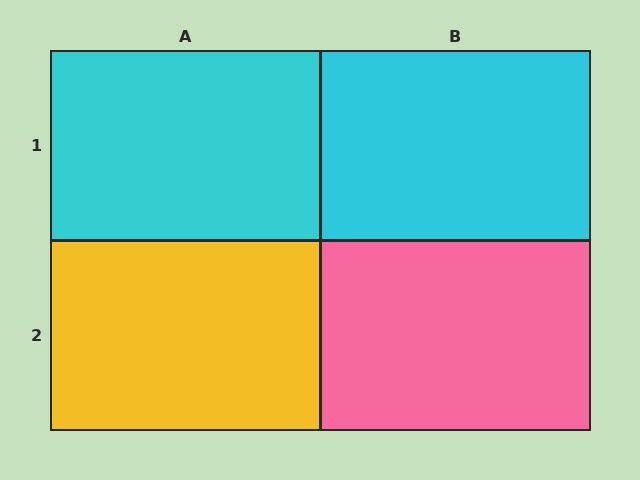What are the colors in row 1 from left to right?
Cyan, cyan.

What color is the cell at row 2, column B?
Pink.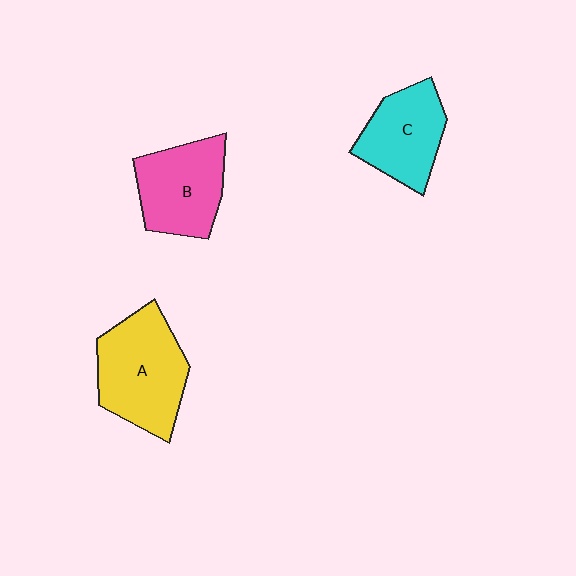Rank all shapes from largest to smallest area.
From largest to smallest: A (yellow), B (pink), C (cyan).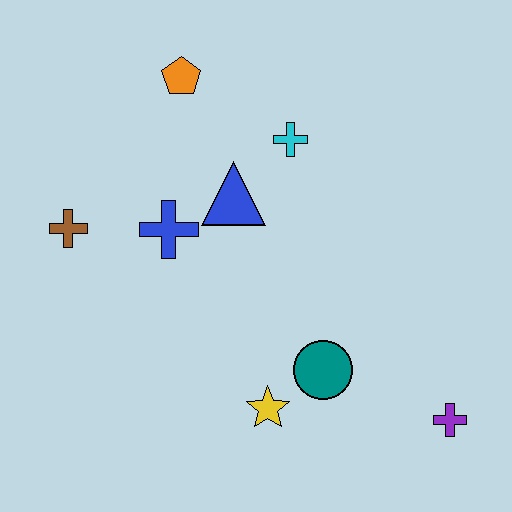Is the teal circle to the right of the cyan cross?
Yes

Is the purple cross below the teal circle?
Yes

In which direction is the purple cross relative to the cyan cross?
The purple cross is below the cyan cross.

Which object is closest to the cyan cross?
The blue triangle is closest to the cyan cross.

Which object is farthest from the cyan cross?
The purple cross is farthest from the cyan cross.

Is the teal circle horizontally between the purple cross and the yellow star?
Yes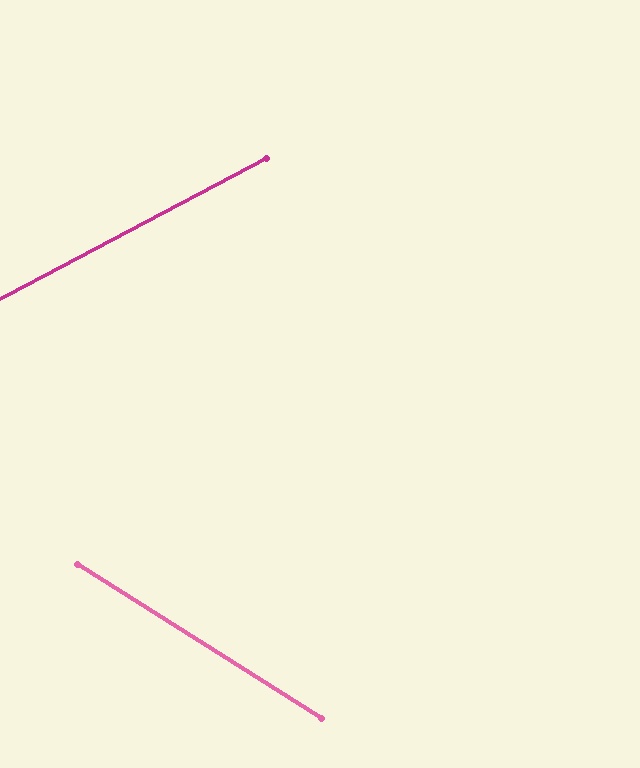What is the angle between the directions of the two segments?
Approximately 60 degrees.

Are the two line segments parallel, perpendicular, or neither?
Neither parallel nor perpendicular — they differ by about 60°.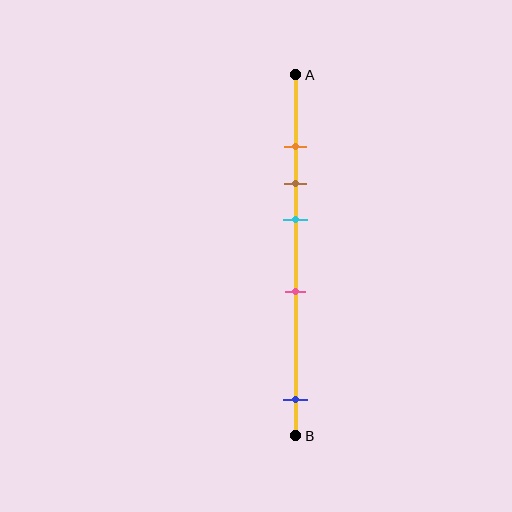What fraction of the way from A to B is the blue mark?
The blue mark is approximately 90% (0.9) of the way from A to B.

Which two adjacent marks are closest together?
The orange and brown marks are the closest adjacent pair.